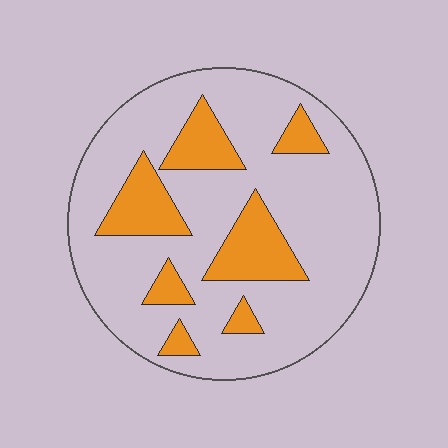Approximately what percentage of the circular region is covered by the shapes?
Approximately 25%.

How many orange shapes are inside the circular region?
7.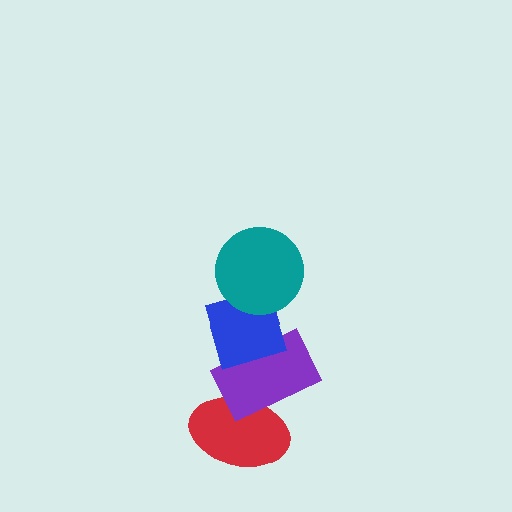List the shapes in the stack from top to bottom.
From top to bottom: the teal circle, the blue diamond, the purple rectangle, the red ellipse.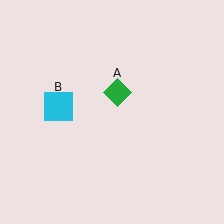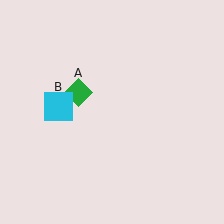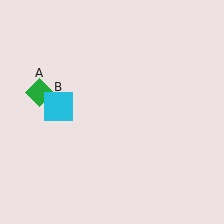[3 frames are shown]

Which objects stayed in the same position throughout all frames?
Cyan square (object B) remained stationary.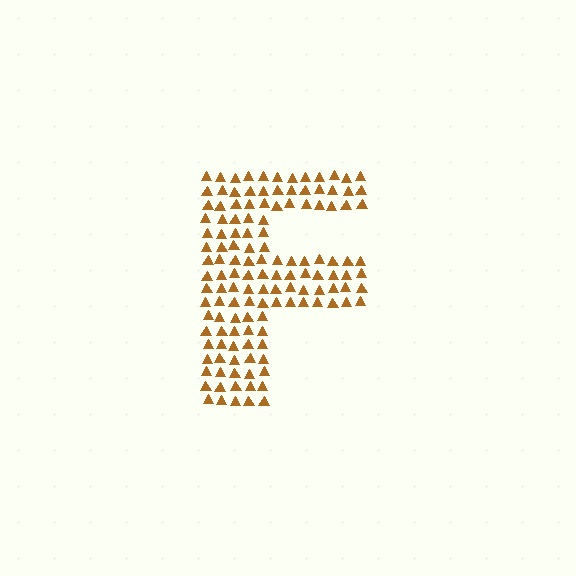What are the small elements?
The small elements are triangles.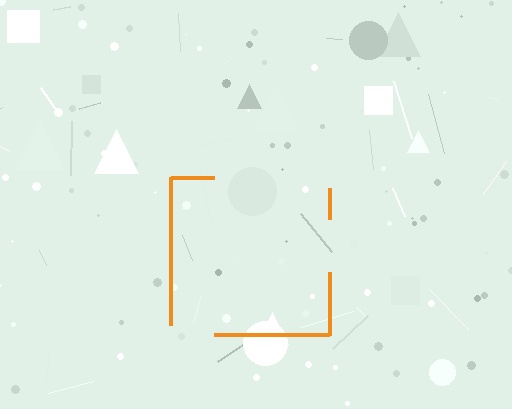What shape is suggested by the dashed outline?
The dashed outline suggests a square.